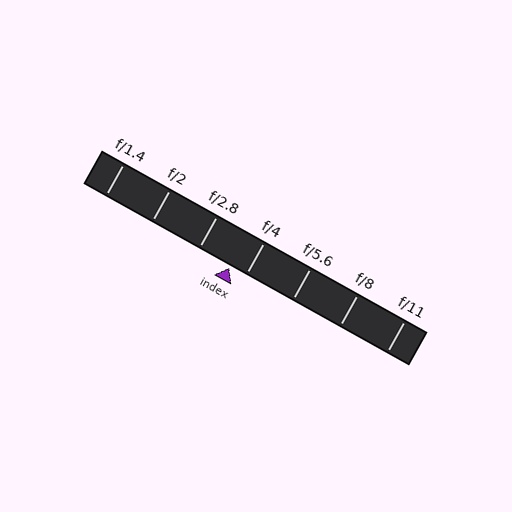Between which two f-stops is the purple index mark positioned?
The index mark is between f/2.8 and f/4.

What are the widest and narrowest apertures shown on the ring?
The widest aperture shown is f/1.4 and the narrowest is f/11.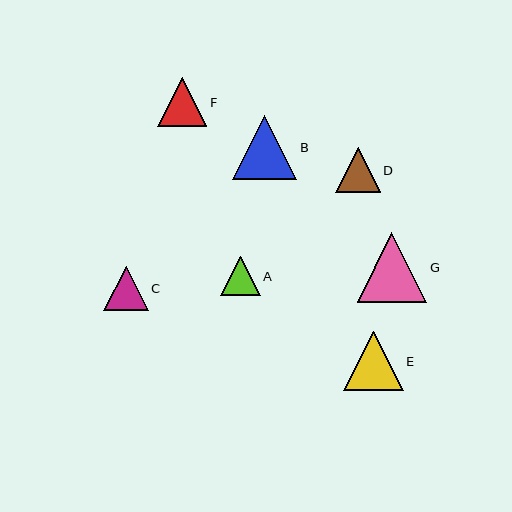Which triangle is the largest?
Triangle G is the largest with a size of approximately 69 pixels.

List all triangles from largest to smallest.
From largest to smallest: G, B, E, F, D, C, A.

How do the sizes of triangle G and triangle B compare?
Triangle G and triangle B are approximately the same size.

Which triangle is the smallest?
Triangle A is the smallest with a size of approximately 40 pixels.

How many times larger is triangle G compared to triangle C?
Triangle G is approximately 1.6 times the size of triangle C.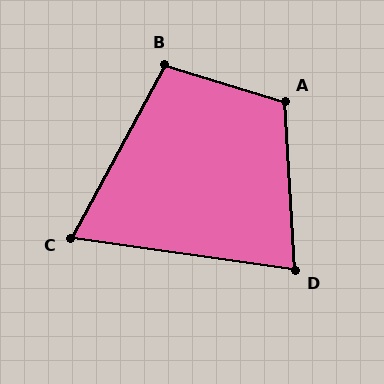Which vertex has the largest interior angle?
A, at approximately 110 degrees.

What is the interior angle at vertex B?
Approximately 102 degrees (obtuse).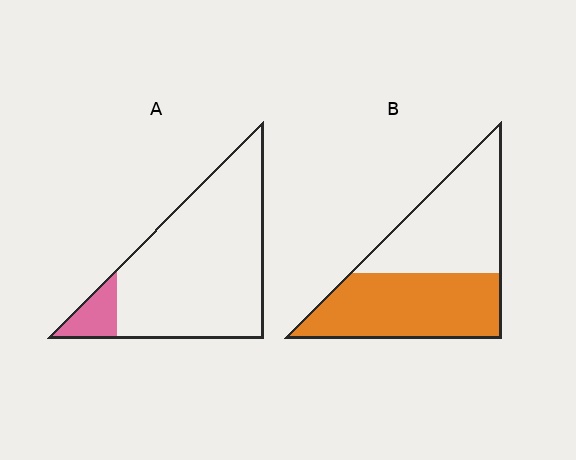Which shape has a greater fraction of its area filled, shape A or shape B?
Shape B.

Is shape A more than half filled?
No.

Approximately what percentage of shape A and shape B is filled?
A is approximately 10% and B is approximately 50%.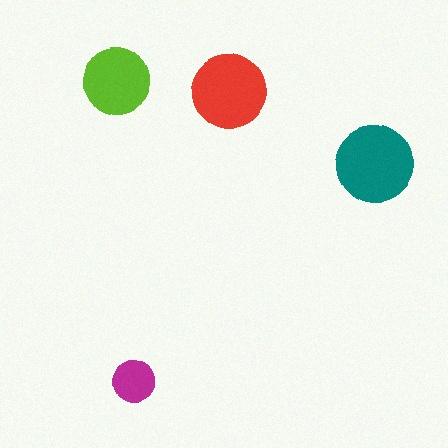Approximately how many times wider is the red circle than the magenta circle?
About 2 times wider.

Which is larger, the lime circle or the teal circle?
The teal one.